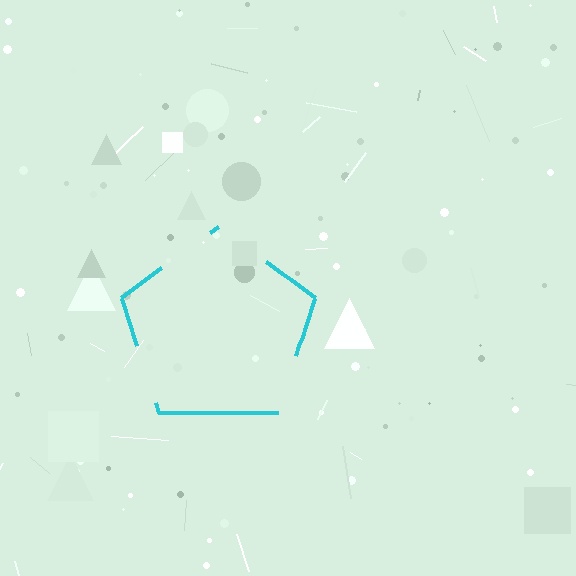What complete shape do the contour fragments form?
The contour fragments form a pentagon.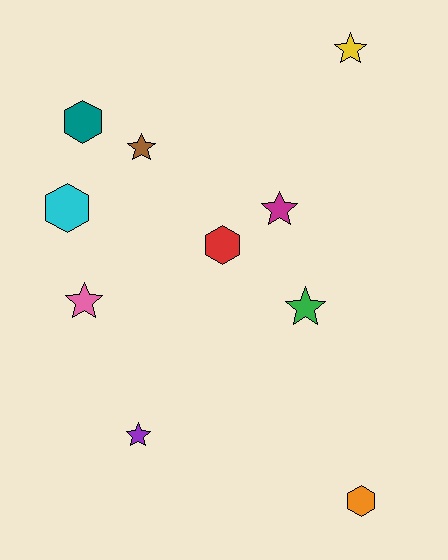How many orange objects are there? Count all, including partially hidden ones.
There is 1 orange object.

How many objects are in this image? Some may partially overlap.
There are 10 objects.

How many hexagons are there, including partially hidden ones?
There are 4 hexagons.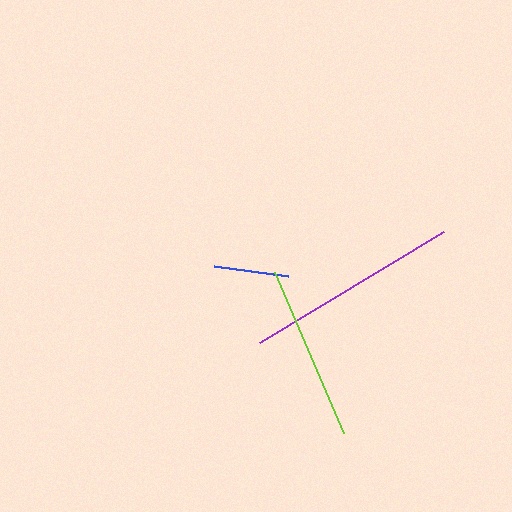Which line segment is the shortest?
The blue line is the shortest at approximately 76 pixels.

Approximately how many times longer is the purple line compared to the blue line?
The purple line is approximately 2.8 times the length of the blue line.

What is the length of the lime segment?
The lime segment is approximately 175 pixels long.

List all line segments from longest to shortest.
From longest to shortest: purple, lime, blue.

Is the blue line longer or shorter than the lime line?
The lime line is longer than the blue line.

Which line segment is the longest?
The purple line is the longest at approximately 215 pixels.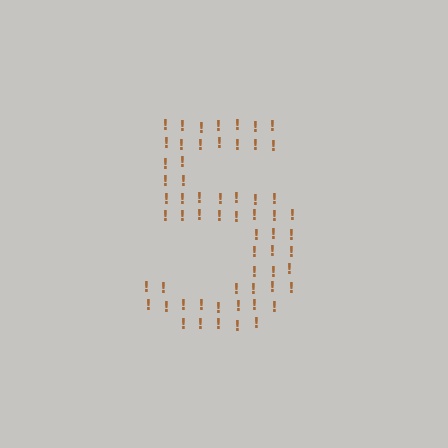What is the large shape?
The large shape is the digit 5.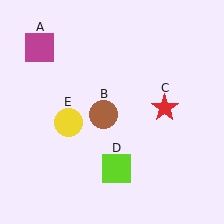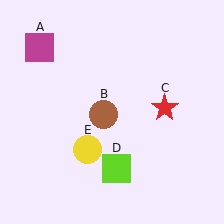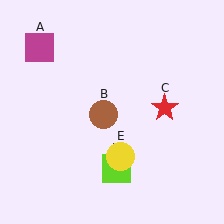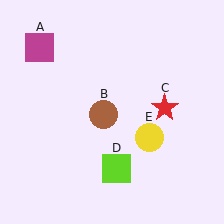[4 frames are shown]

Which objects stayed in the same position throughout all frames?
Magenta square (object A) and brown circle (object B) and red star (object C) and lime square (object D) remained stationary.